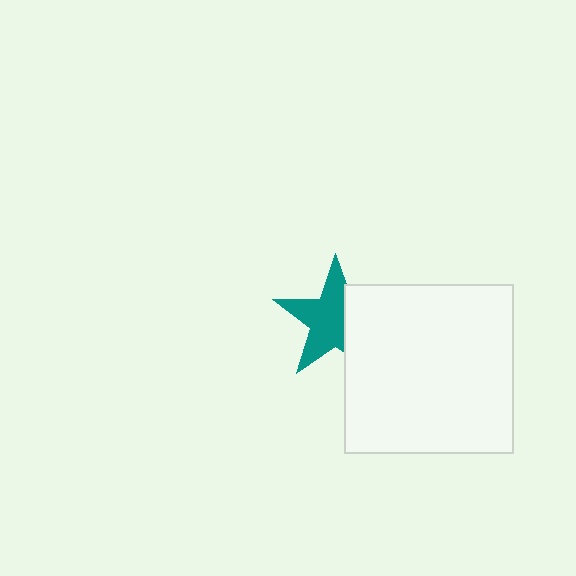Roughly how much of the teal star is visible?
About half of it is visible (roughly 63%).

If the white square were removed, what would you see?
You would see the complete teal star.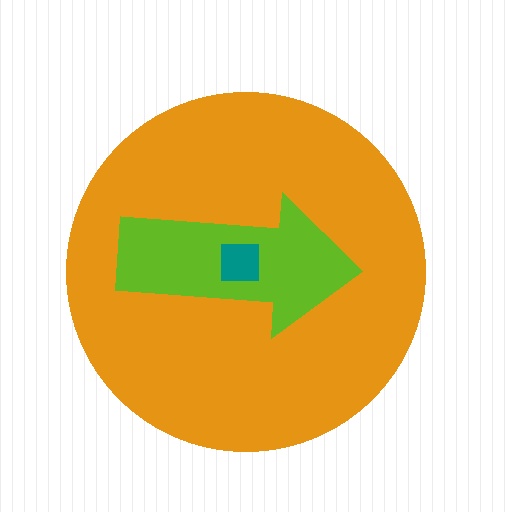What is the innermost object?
The teal square.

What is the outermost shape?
The orange circle.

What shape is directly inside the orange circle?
The lime arrow.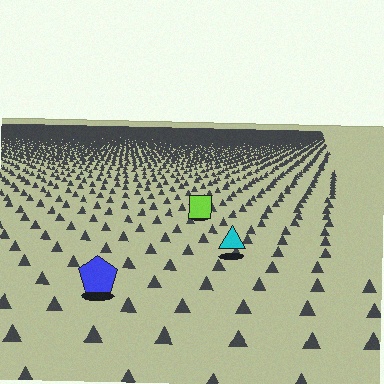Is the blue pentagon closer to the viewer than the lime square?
Yes. The blue pentagon is closer — you can tell from the texture gradient: the ground texture is coarser near it.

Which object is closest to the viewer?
The blue pentagon is closest. The texture marks near it are larger and more spread out.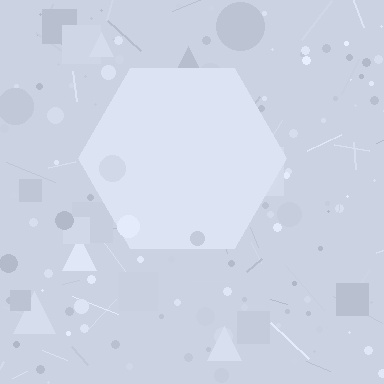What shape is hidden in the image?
A hexagon is hidden in the image.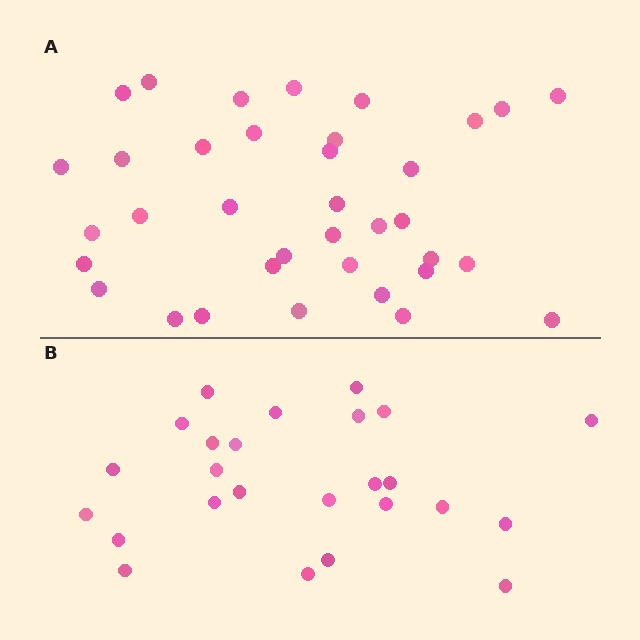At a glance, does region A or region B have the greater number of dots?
Region A (the top region) has more dots.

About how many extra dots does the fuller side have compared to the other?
Region A has roughly 12 or so more dots than region B.